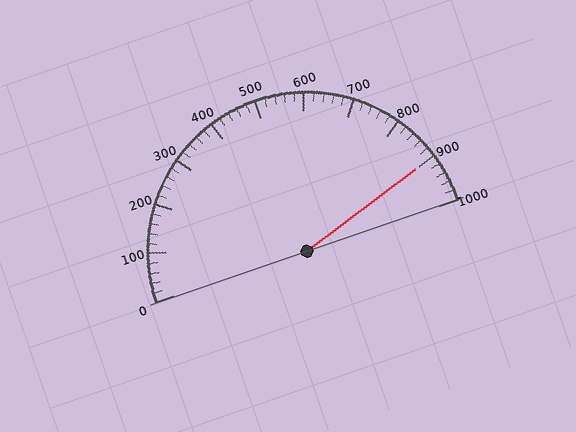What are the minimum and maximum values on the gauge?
The gauge ranges from 0 to 1000.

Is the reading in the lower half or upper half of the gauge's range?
The reading is in the upper half of the range (0 to 1000).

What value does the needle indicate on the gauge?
The needle indicates approximately 900.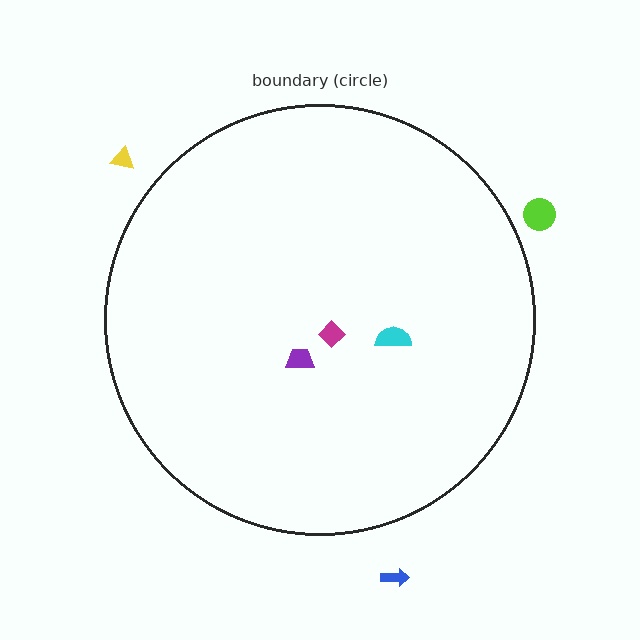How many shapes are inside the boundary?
3 inside, 3 outside.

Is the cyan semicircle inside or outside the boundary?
Inside.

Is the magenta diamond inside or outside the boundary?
Inside.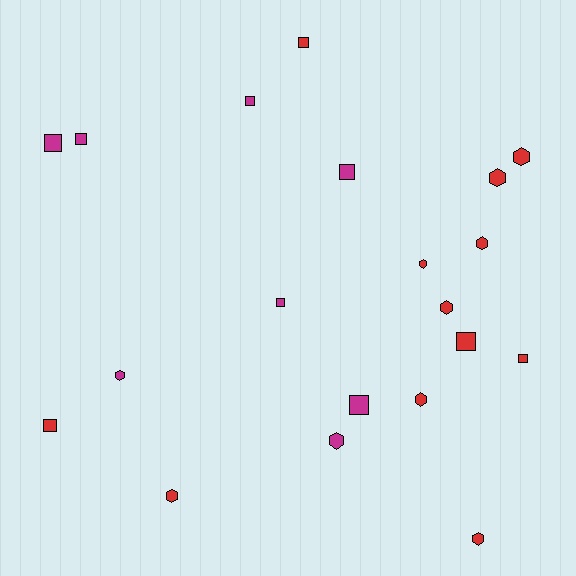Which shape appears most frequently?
Hexagon, with 10 objects.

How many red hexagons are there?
There are 8 red hexagons.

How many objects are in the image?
There are 20 objects.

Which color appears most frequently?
Red, with 12 objects.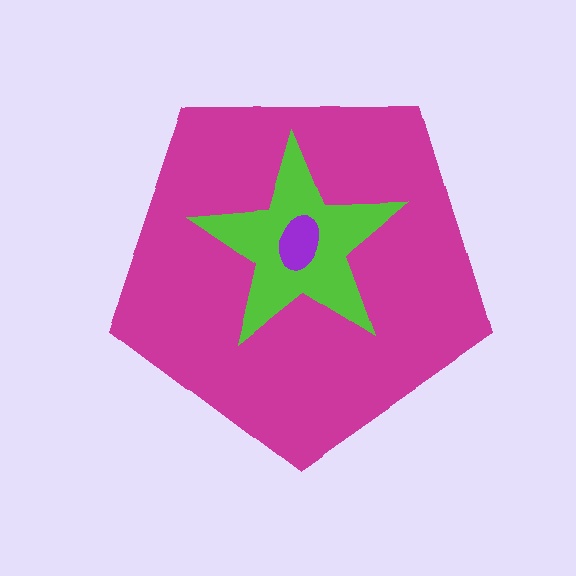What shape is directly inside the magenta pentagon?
The lime star.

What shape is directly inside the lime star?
The purple ellipse.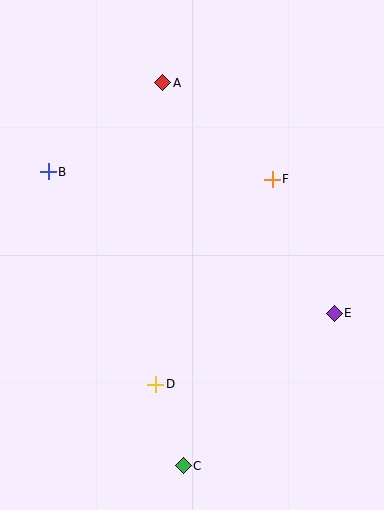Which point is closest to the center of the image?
Point F at (272, 179) is closest to the center.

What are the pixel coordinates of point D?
Point D is at (156, 384).